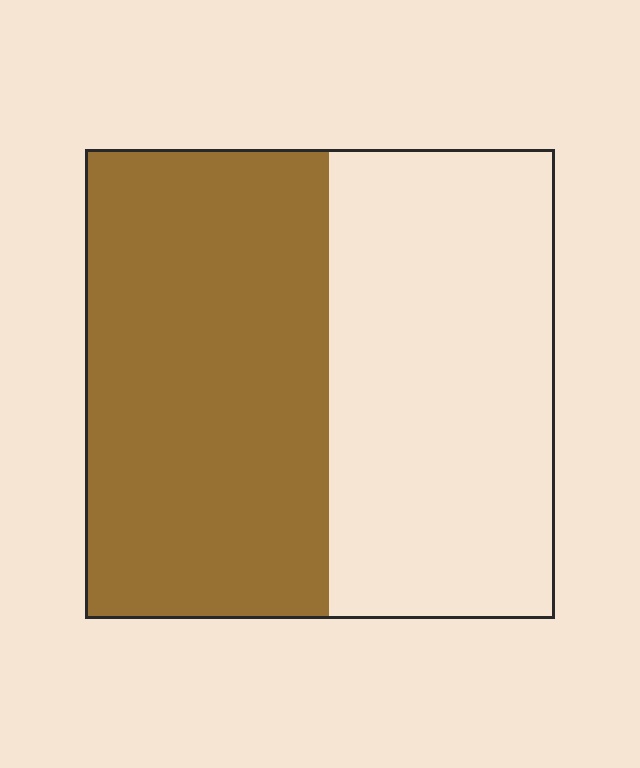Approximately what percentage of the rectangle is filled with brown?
Approximately 50%.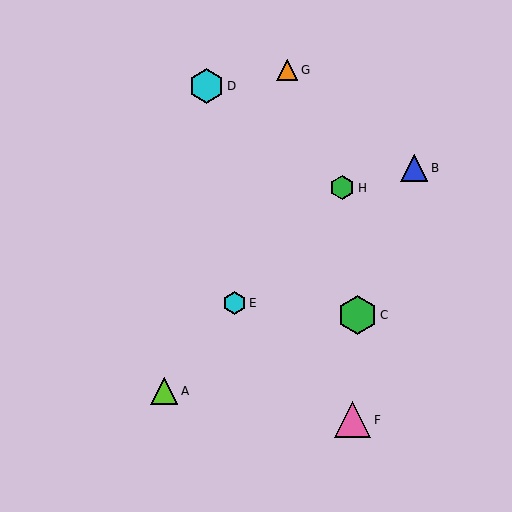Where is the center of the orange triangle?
The center of the orange triangle is at (287, 70).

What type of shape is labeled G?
Shape G is an orange triangle.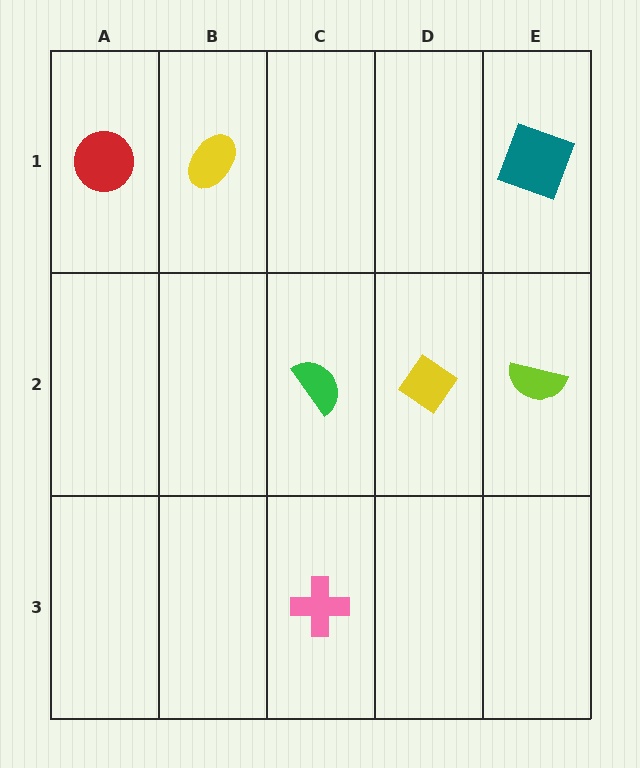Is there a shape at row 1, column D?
No, that cell is empty.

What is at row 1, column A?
A red circle.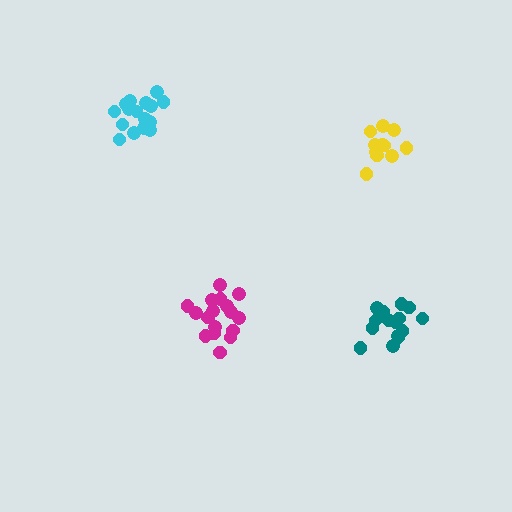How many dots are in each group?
Group 1: 11 dots, Group 2: 17 dots, Group 3: 17 dots, Group 4: 15 dots (60 total).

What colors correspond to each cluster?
The clusters are colored: yellow, cyan, magenta, teal.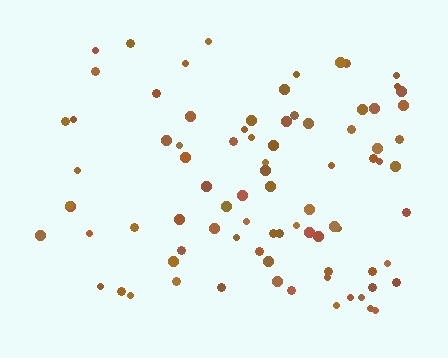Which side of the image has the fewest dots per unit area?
The left.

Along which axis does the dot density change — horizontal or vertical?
Horizontal.